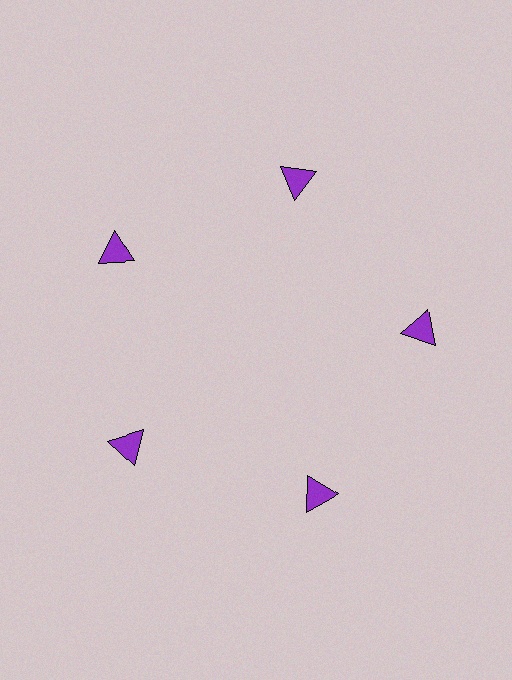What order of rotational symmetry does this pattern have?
This pattern has 5-fold rotational symmetry.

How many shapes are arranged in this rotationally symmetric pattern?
There are 5 shapes, arranged in 5 groups of 1.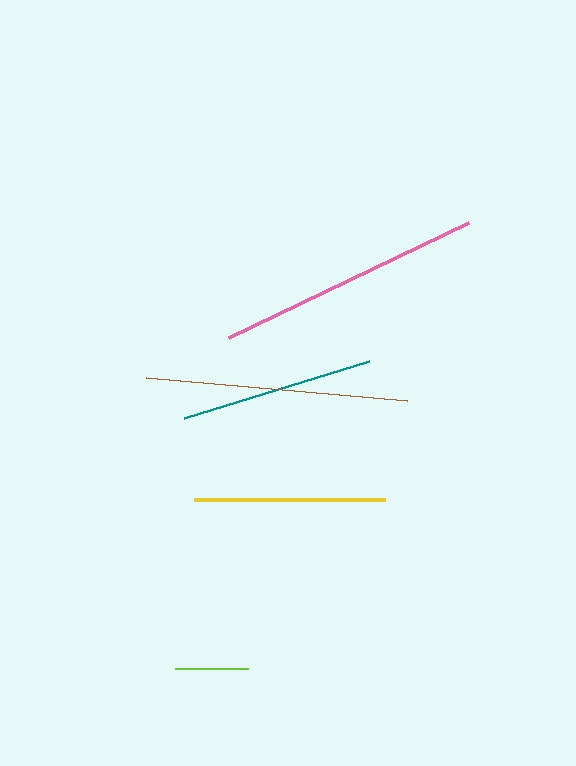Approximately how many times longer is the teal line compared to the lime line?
The teal line is approximately 2.6 times the length of the lime line.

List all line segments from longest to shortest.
From longest to shortest: pink, brown, teal, yellow, lime.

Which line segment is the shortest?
The lime line is the shortest at approximately 73 pixels.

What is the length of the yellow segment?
The yellow segment is approximately 192 pixels long.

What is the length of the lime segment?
The lime segment is approximately 73 pixels long.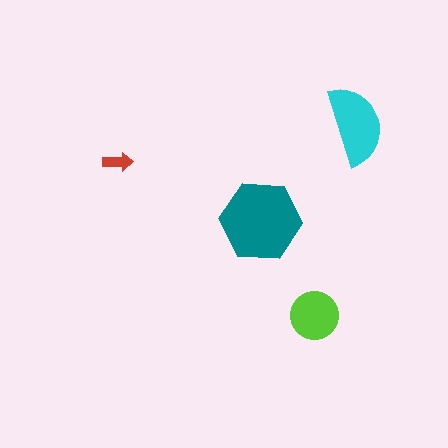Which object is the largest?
The teal hexagon.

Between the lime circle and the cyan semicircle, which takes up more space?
The cyan semicircle.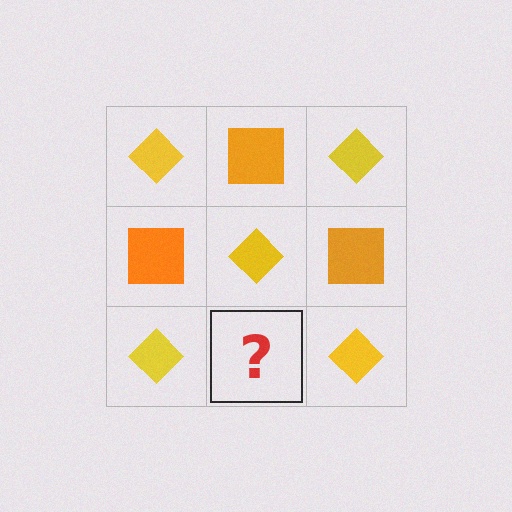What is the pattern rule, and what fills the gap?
The rule is that it alternates yellow diamond and orange square in a checkerboard pattern. The gap should be filled with an orange square.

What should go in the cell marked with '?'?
The missing cell should contain an orange square.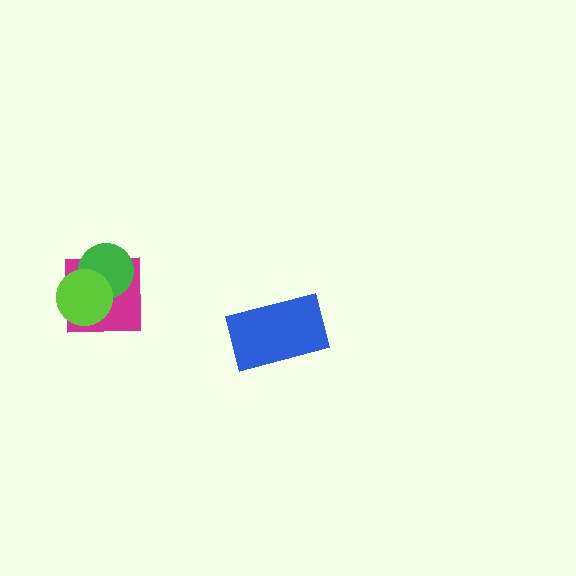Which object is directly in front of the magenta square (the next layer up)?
The green circle is directly in front of the magenta square.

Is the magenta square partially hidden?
Yes, it is partially covered by another shape.